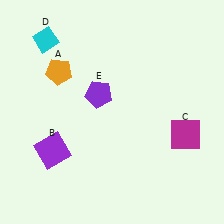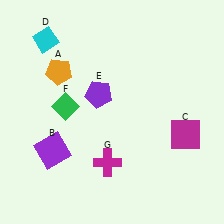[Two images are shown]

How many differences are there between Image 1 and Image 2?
There are 2 differences between the two images.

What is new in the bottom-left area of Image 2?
A magenta cross (G) was added in the bottom-left area of Image 2.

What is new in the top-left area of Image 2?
A green diamond (F) was added in the top-left area of Image 2.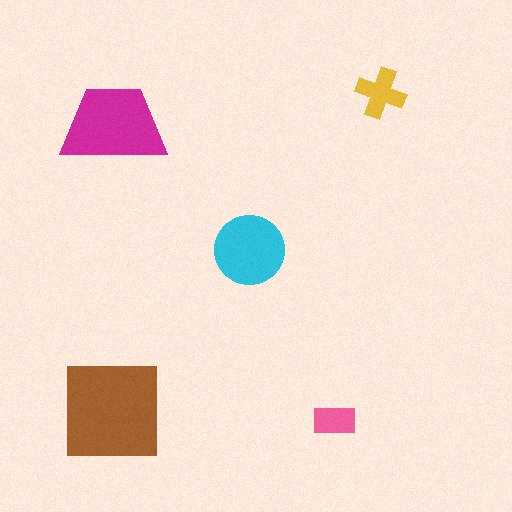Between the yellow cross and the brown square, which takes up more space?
The brown square.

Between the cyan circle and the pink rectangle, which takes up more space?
The cyan circle.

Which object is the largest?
The brown square.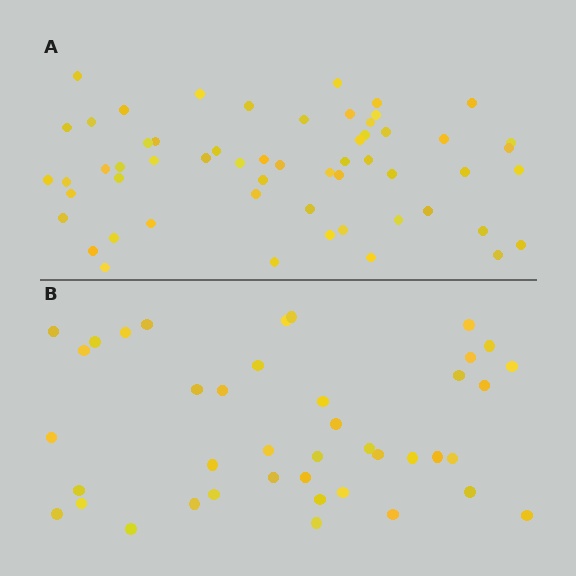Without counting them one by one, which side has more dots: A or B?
Region A (the top region) has more dots.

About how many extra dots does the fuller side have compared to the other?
Region A has approximately 15 more dots than region B.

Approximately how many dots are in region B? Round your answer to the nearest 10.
About 40 dots. (The exact count is 41, which rounds to 40.)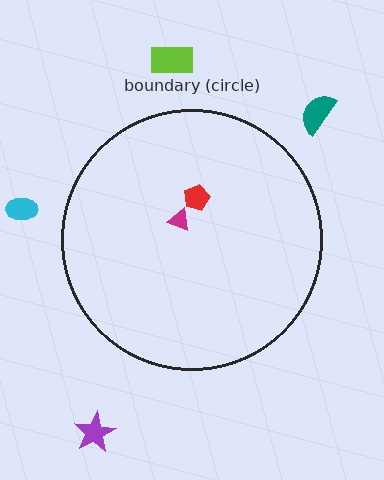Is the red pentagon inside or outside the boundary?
Inside.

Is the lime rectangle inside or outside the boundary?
Outside.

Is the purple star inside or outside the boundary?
Outside.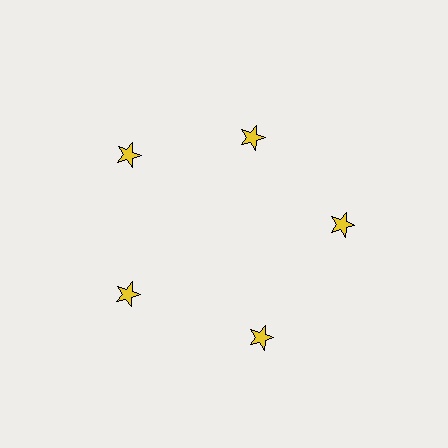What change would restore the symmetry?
The symmetry would be restored by moving it outward, back onto the ring so that all 5 stars sit at equal angles and equal distance from the center.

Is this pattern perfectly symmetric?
No. The 5 yellow stars are arranged in a ring, but one element near the 1 o'clock position is pulled inward toward the center, breaking the 5-fold rotational symmetry.